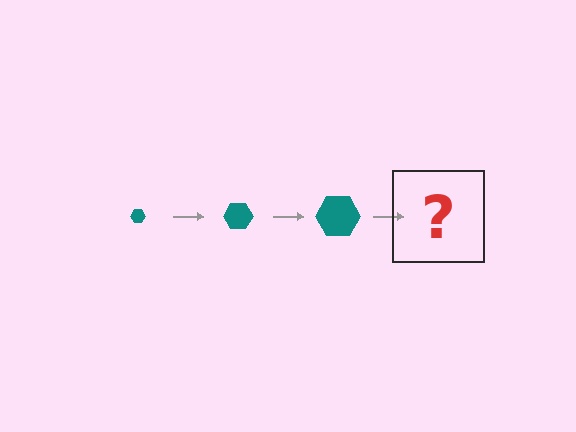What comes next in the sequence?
The next element should be a teal hexagon, larger than the previous one.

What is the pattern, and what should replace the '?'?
The pattern is that the hexagon gets progressively larger each step. The '?' should be a teal hexagon, larger than the previous one.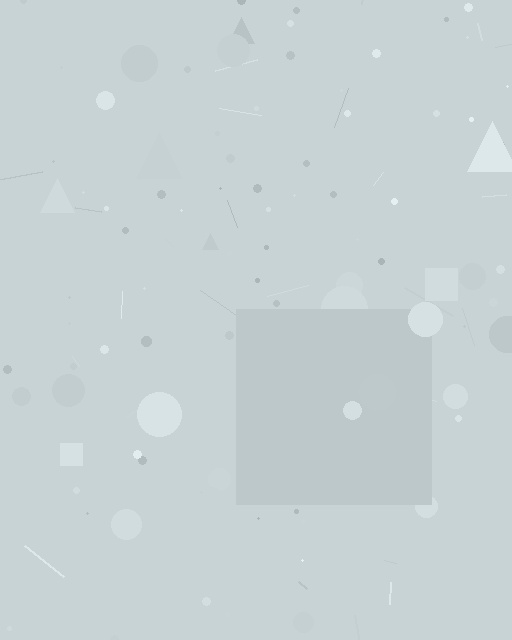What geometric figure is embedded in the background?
A square is embedded in the background.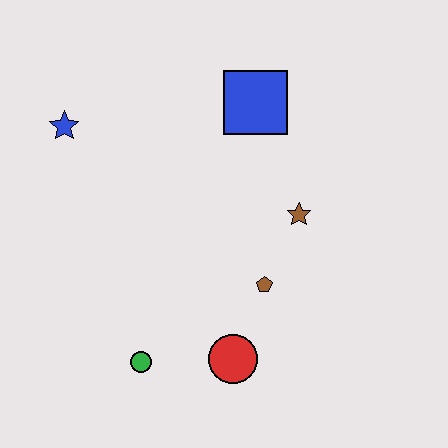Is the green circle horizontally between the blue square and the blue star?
Yes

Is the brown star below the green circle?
No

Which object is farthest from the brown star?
The blue star is farthest from the brown star.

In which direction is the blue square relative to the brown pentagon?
The blue square is above the brown pentagon.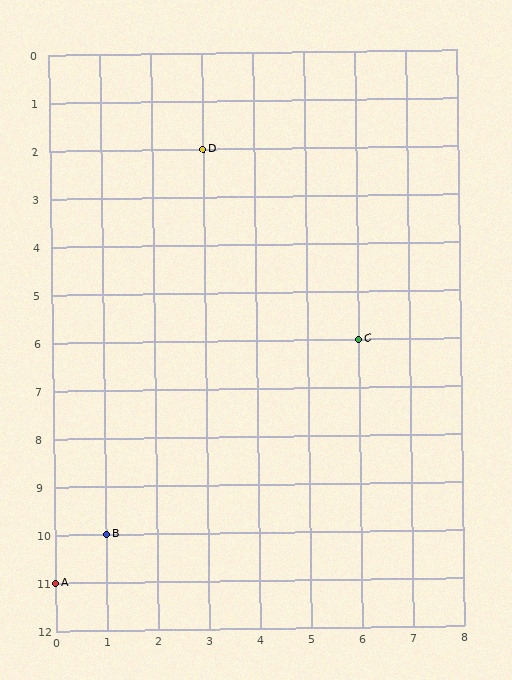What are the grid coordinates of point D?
Point D is at grid coordinates (3, 2).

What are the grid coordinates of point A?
Point A is at grid coordinates (0, 11).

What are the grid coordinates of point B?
Point B is at grid coordinates (1, 10).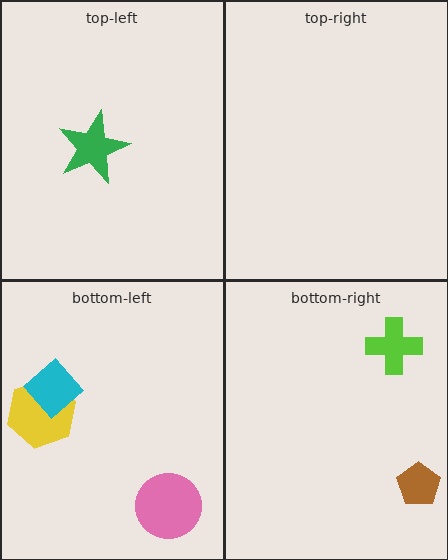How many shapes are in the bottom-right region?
2.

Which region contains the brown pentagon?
The bottom-right region.